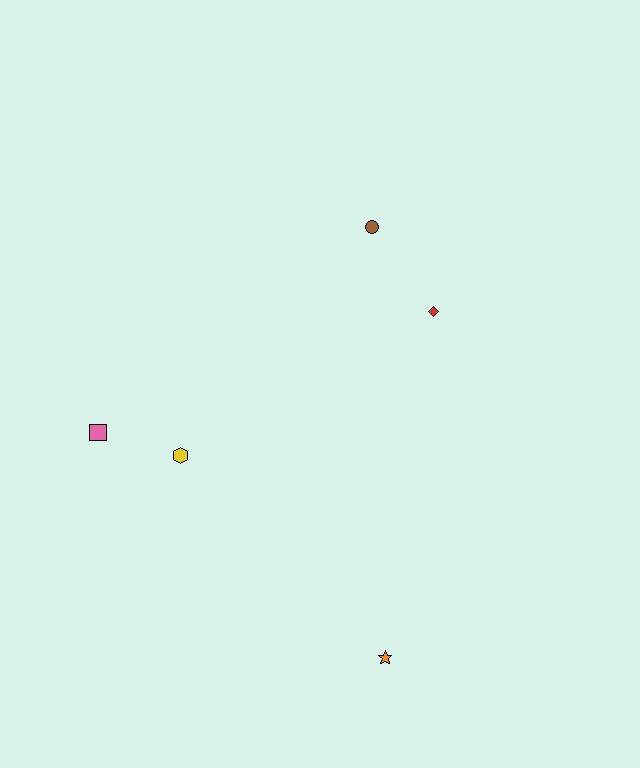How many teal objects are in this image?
There are no teal objects.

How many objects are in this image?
There are 5 objects.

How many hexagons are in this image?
There is 1 hexagon.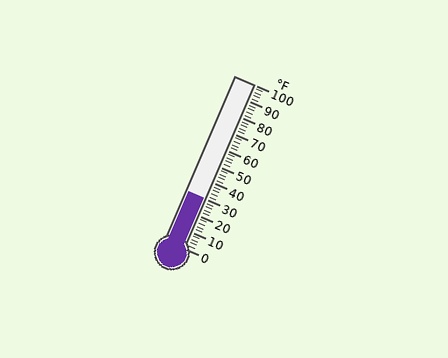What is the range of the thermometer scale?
The thermometer scale ranges from 0°F to 100°F.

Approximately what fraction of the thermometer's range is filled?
The thermometer is filled to approximately 30% of its range.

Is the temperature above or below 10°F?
The temperature is above 10°F.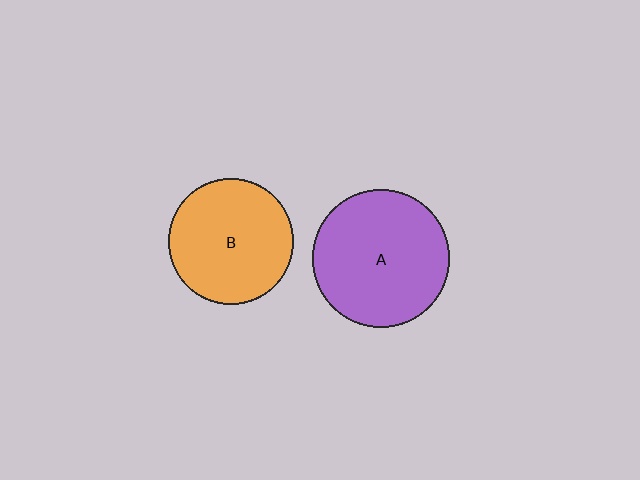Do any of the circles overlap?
No, none of the circles overlap.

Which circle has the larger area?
Circle A (purple).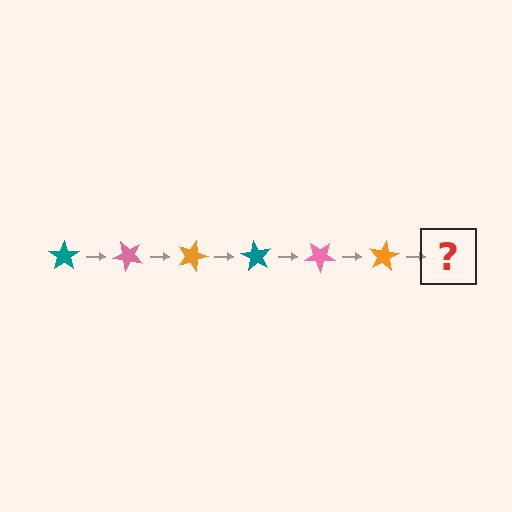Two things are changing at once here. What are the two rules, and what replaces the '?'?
The two rules are that it rotates 45 degrees each step and the color cycles through teal, pink, and orange. The '?' should be a teal star, rotated 270 degrees from the start.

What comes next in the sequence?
The next element should be a teal star, rotated 270 degrees from the start.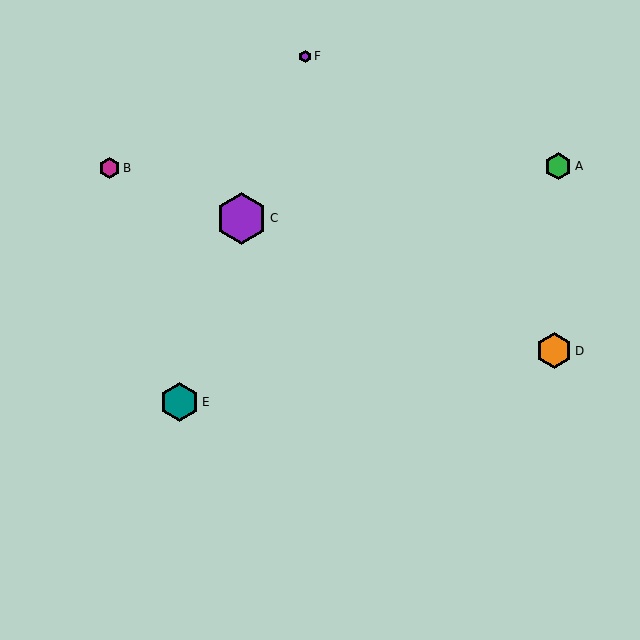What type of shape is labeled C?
Shape C is a purple hexagon.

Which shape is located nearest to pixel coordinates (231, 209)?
The purple hexagon (labeled C) at (241, 218) is nearest to that location.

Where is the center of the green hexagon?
The center of the green hexagon is at (558, 166).